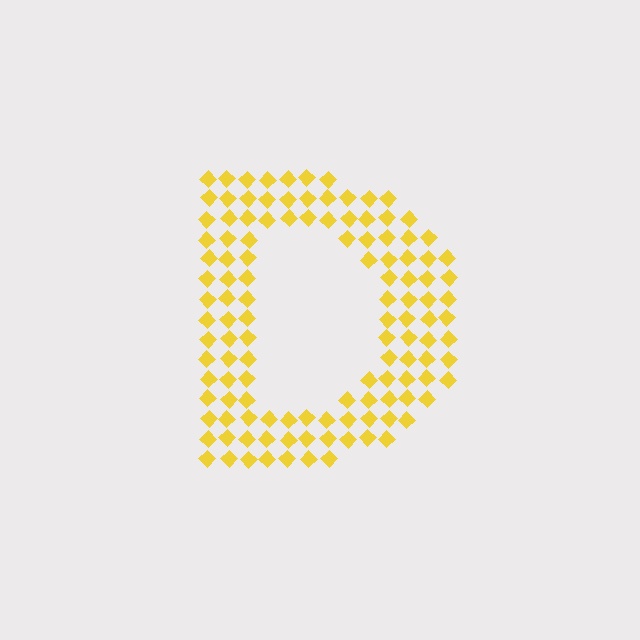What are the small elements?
The small elements are diamonds.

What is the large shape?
The large shape is the letter D.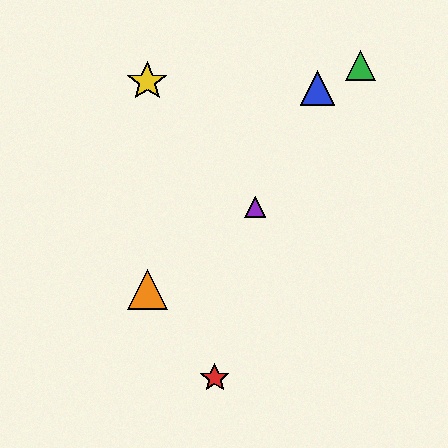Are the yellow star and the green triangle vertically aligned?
No, the yellow star is at x≈147 and the green triangle is at x≈360.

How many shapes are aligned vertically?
2 shapes (the yellow star, the orange triangle) are aligned vertically.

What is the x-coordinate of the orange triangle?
The orange triangle is at x≈147.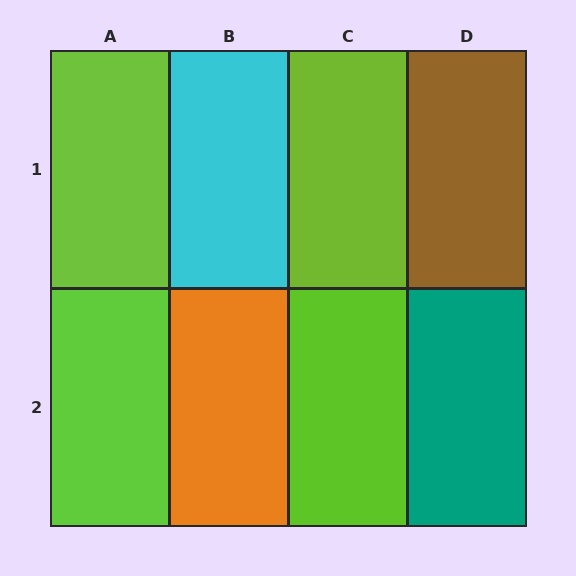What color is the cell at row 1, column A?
Lime.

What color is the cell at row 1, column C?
Lime.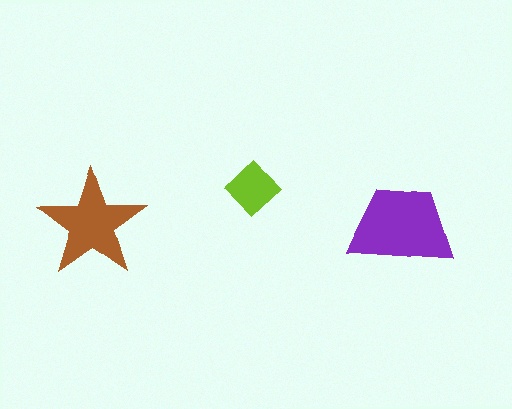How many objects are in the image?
There are 3 objects in the image.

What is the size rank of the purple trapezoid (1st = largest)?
1st.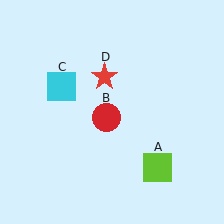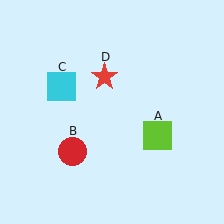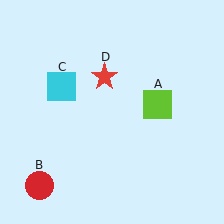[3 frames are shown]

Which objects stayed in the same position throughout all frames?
Cyan square (object C) and red star (object D) remained stationary.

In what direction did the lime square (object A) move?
The lime square (object A) moved up.